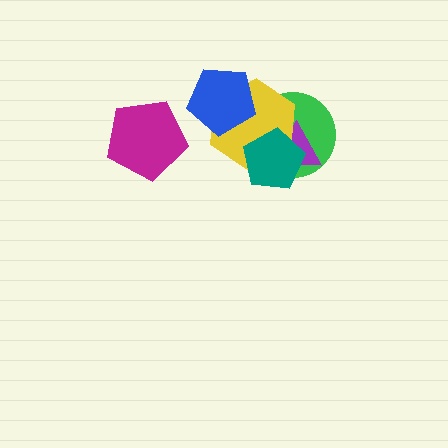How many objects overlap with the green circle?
3 objects overlap with the green circle.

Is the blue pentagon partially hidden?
No, no other shape covers it.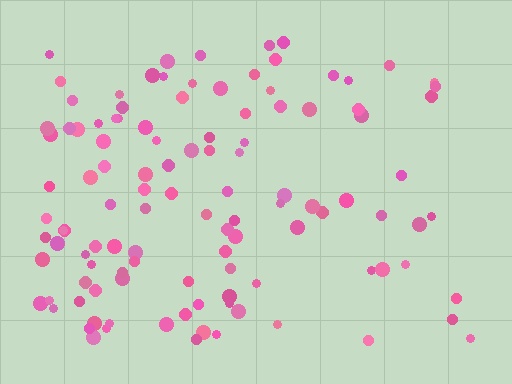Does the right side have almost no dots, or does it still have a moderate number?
Still a moderate number, just noticeably fewer than the left.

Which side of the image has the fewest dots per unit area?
The right.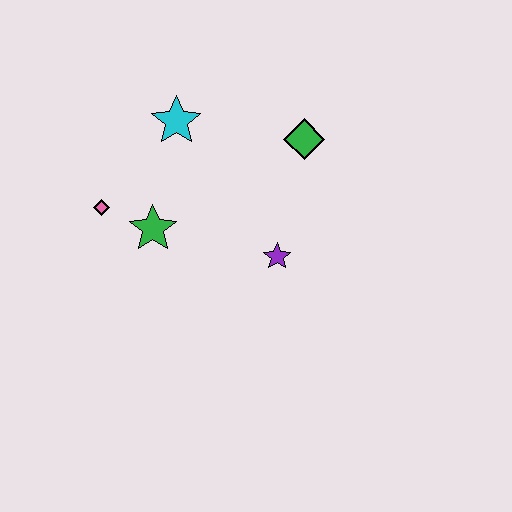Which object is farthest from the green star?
The green diamond is farthest from the green star.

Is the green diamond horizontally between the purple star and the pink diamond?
No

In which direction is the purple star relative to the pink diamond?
The purple star is to the right of the pink diamond.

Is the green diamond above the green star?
Yes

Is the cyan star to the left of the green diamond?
Yes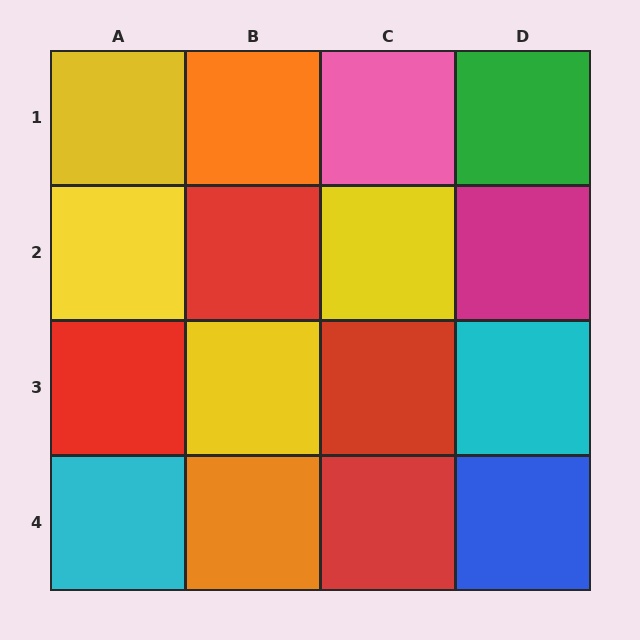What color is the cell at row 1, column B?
Orange.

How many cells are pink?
1 cell is pink.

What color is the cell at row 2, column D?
Magenta.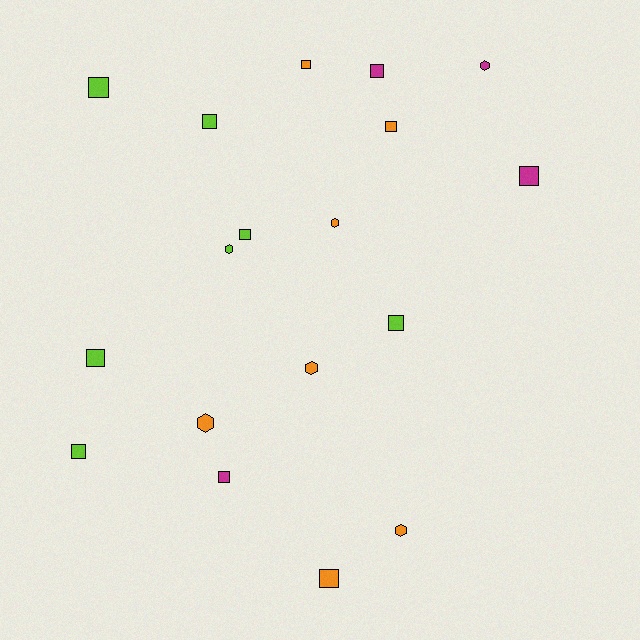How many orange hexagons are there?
There are 4 orange hexagons.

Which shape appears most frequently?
Square, with 12 objects.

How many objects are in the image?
There are 18 objects.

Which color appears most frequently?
Lime, with 7 objects.